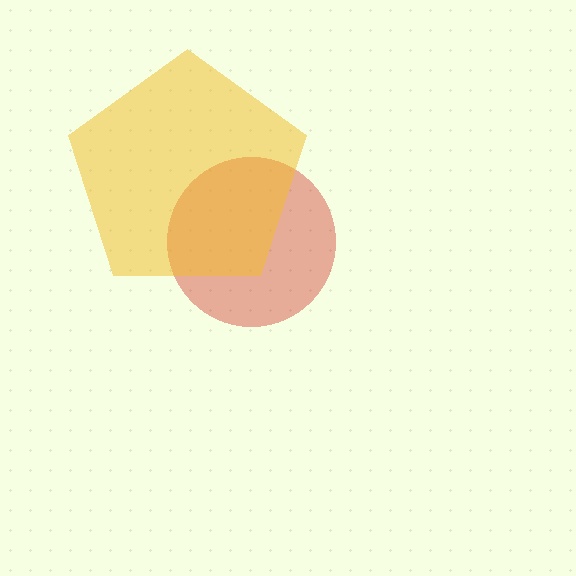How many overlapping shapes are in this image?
There are 2 overlapping shapes in the image.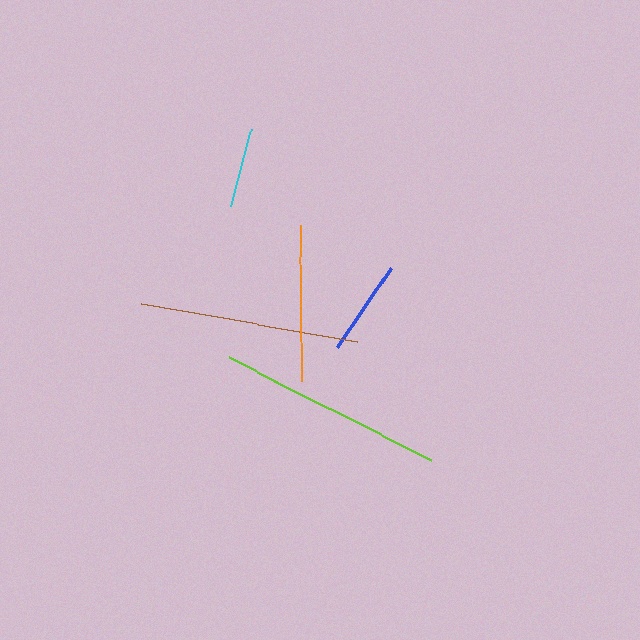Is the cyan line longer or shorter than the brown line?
The brown line is longer than the cyan line.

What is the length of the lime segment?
The lime segment is approximately 227 pixels long.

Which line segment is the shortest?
The cyan line is the shortest at approximately 80 pixels.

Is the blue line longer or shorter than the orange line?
The orange line is longer than the blue line.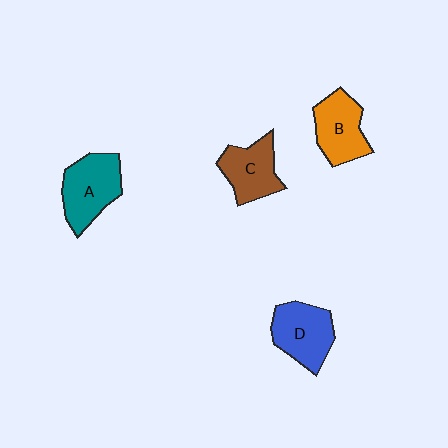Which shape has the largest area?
Shape A (teal).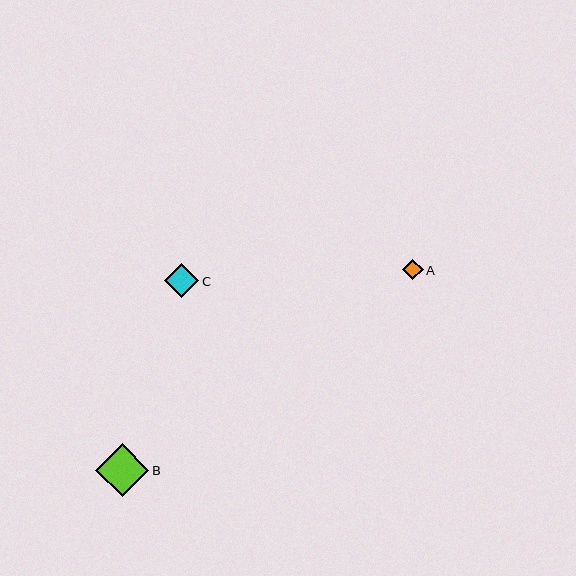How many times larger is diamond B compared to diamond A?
Diamond B is approximately 2.6 times the size of diamond A.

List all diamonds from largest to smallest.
From largest to smallest: B, C, A.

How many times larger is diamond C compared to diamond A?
Diamond C is approximately 1.7 times the size of diamond A.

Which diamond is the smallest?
Diamond A is the smallest with a size of approximately 20 pixels.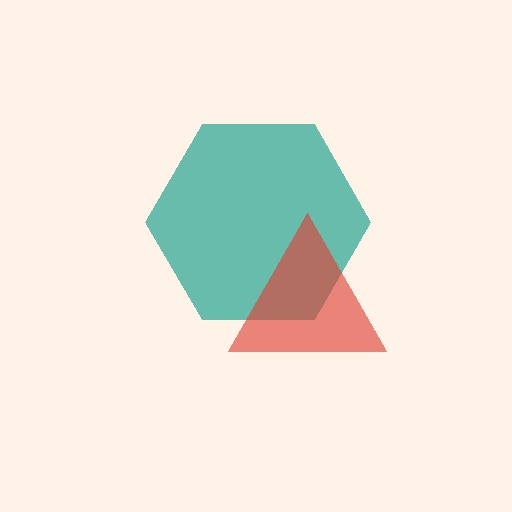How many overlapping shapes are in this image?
There are 2 overlapping shapes in the image.